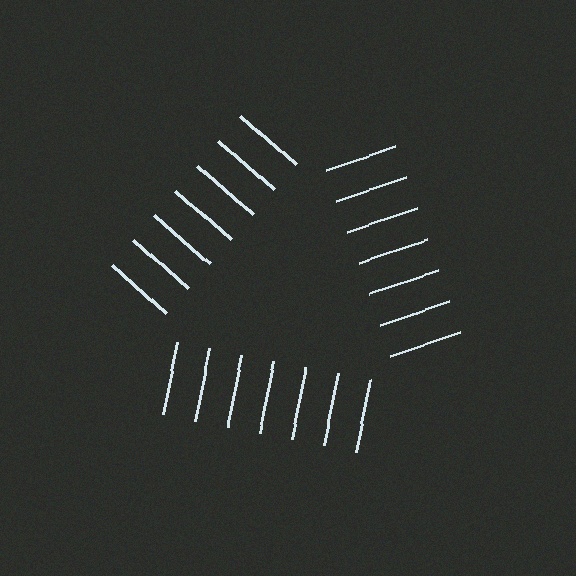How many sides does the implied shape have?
3 sides — the line-ends trace a triangle.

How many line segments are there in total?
21 — 7 along each of the 3 edges.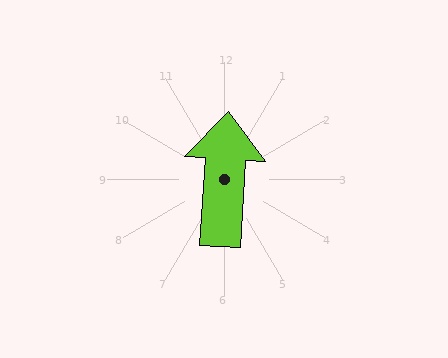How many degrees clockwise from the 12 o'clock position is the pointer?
Approximately 3 degrees.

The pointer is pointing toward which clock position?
Roughly 12 o'clock.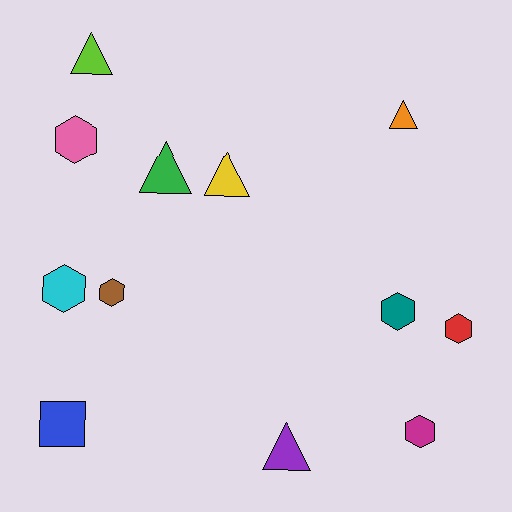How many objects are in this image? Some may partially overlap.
There are 12 objects.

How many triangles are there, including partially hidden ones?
There are 5 triangles.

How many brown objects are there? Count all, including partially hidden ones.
There is 1 brown object.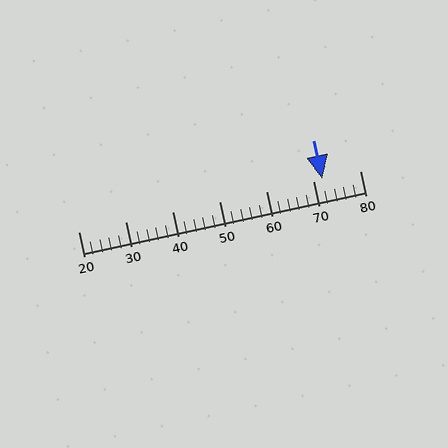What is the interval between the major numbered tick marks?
The major tick marks are spaced 10 units apart.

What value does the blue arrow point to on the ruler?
The blue arrow points to approximately 72.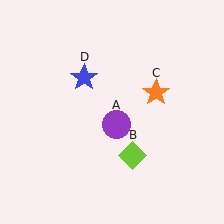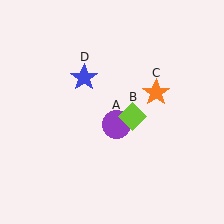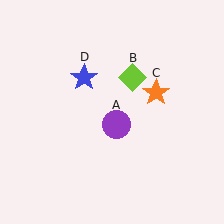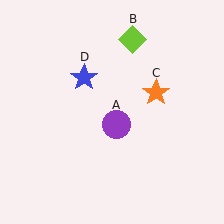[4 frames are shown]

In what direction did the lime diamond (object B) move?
The lime diamond (object B) moved up.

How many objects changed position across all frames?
1 object changed position: lime diamond (object B).